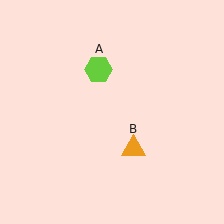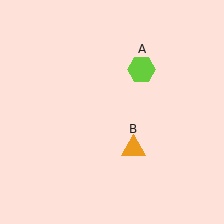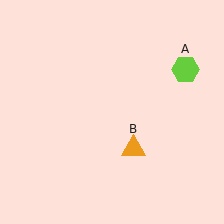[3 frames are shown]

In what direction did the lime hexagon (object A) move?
The lime hexagon (object A) moved right.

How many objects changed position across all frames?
1 object changed position: lime hexagon (object A).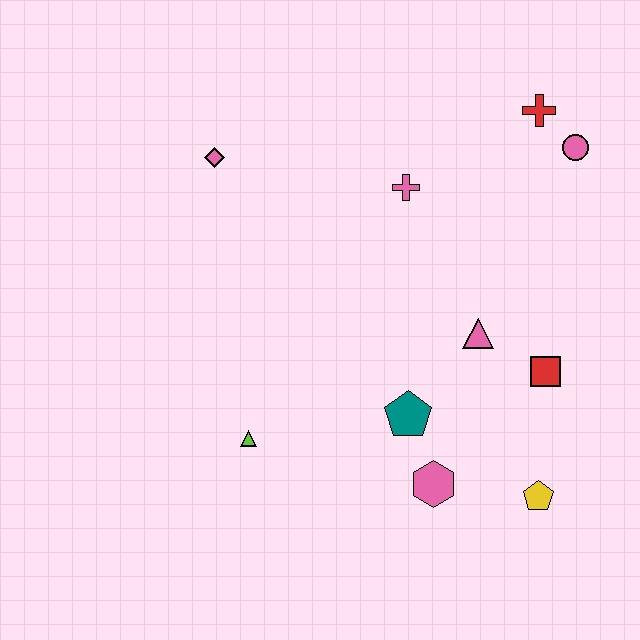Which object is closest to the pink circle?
The red cross is closest to the pink circle.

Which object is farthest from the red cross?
The lime triangle is farthest from the red cross.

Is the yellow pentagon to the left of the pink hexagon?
No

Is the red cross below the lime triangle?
No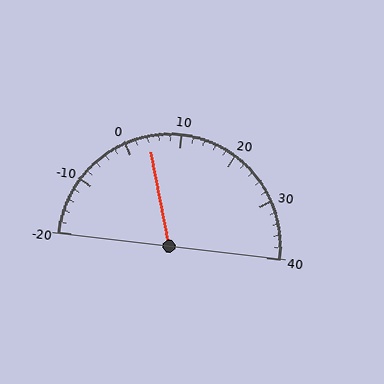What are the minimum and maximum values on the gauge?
The gauge ranges from -20 to 40.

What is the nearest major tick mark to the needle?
The nearest major tick mark is 0.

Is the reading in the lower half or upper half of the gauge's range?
The reading is in the lower half of the range (-20 to 40).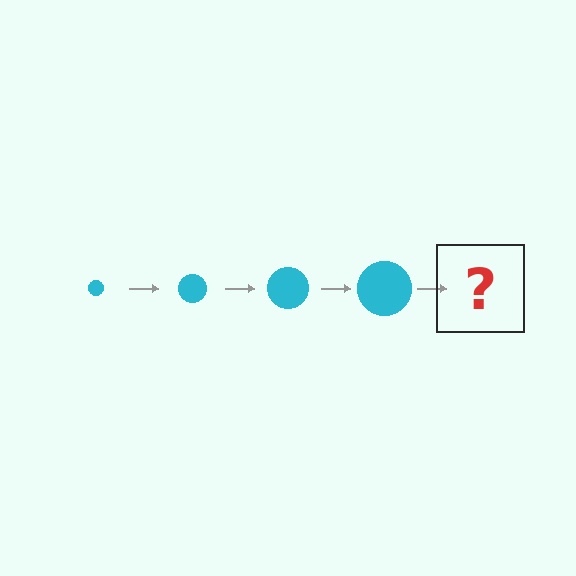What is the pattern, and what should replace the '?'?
The pattern is that the circle gets progressively larger each step. The '?' should be a cyan circle, larger than the previous one.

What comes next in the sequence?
The next element should be a cyan circle, larger than the previous one.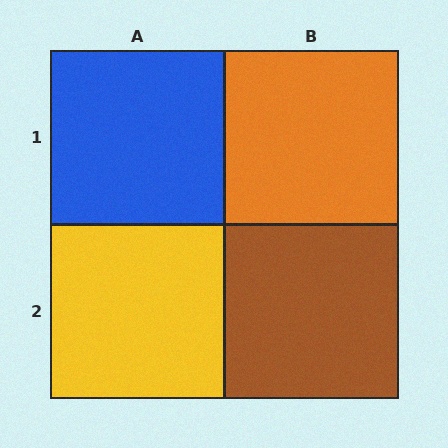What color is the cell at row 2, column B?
Brown.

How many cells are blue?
1 cell is blue.